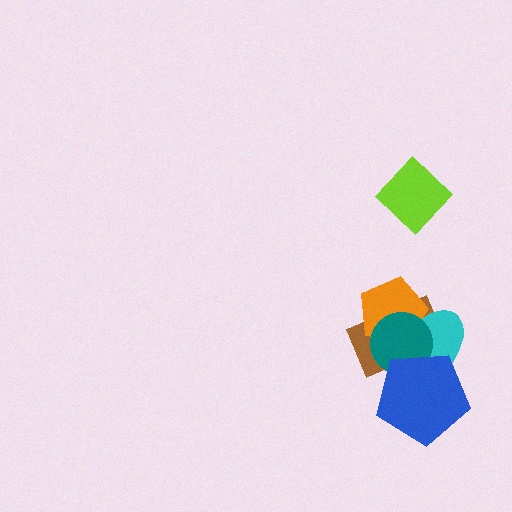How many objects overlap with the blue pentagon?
3 objects overlap with the blue pentagon.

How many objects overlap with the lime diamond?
0 objects overlap with the lime diamond.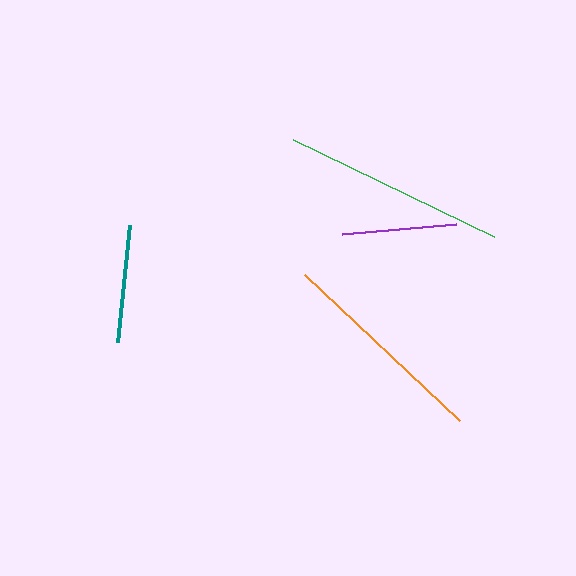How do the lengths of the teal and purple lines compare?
The teal and purple lines are approximately the same length.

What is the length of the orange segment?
The orange segment is approximately 214 pixels long.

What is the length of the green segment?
The green segment is approximately 223 pixels long.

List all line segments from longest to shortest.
From longest to shortest: green, orange, teal, purple.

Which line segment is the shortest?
The purple line is the shortest at approximately 115 pixels.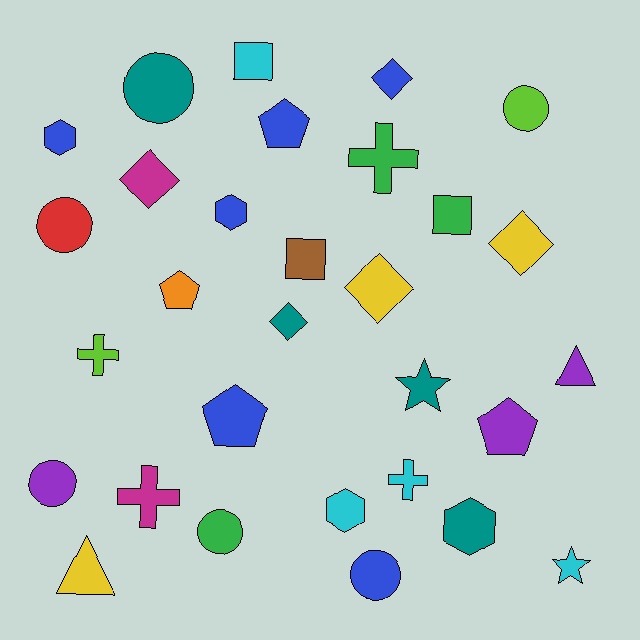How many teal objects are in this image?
There are 4 teal objects.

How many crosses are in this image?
There are 4 crosses.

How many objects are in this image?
There are 30 objects.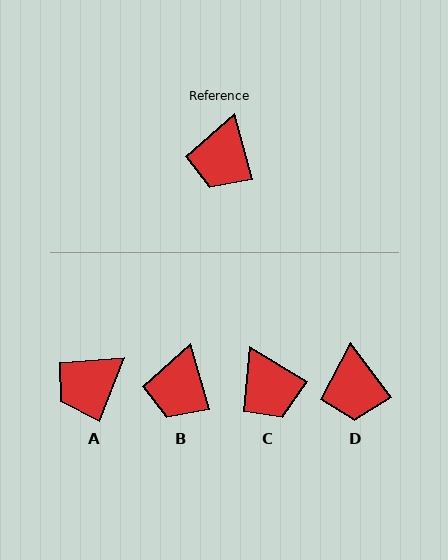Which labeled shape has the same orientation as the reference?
B.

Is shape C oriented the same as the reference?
No, it is off by about 43 degrees.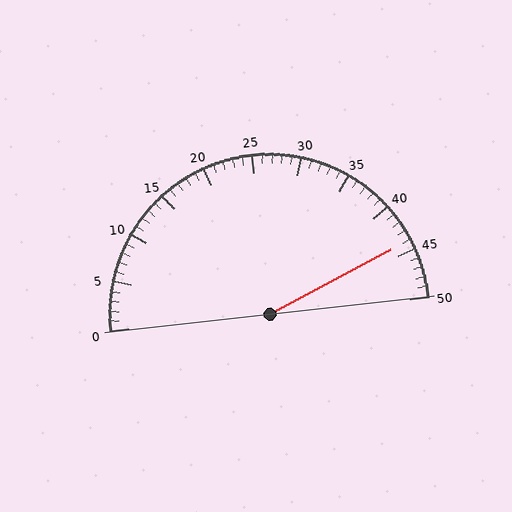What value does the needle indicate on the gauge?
The needle indicates approximately 44.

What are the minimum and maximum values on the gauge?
The gauge ranges from 0 to 50.